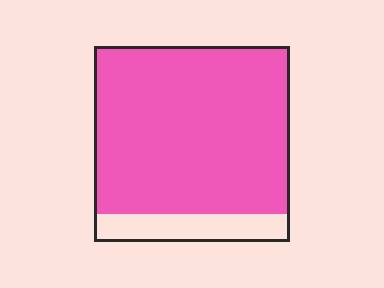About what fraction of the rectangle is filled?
About seven eighths (7/8).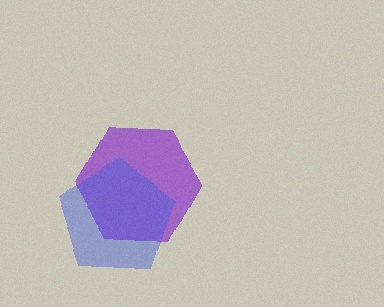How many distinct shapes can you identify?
There are 2 distinct shapes: a purple hexagon, a blue pentagon.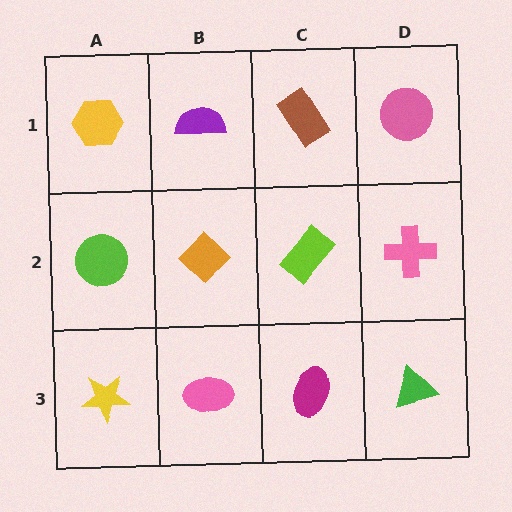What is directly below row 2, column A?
A yellow star.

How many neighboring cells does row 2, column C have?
4.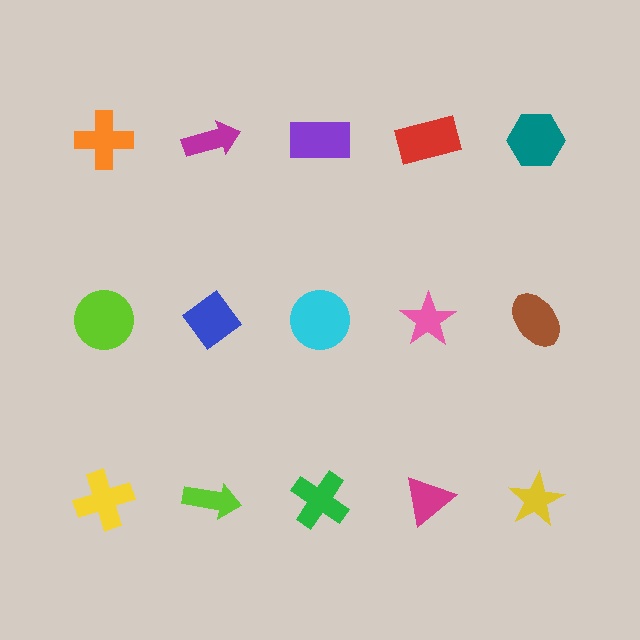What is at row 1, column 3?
A purple rectangle.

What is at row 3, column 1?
A yellow cross.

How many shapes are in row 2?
5 shapes.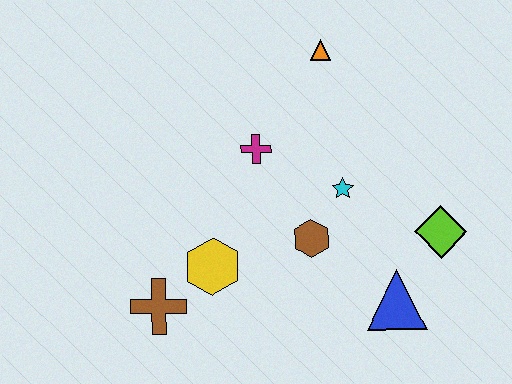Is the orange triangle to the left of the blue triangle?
Yes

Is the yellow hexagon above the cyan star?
No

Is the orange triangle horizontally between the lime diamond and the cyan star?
No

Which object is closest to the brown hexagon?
The cyan star is closest to the brown hexagon.